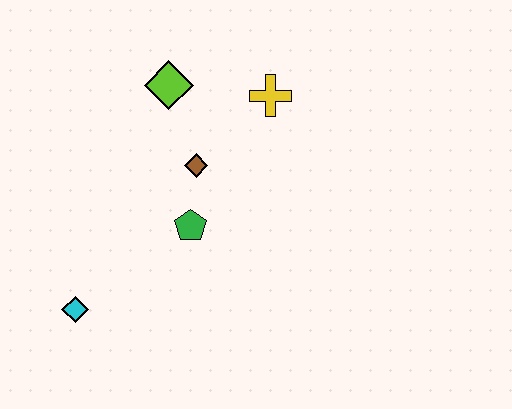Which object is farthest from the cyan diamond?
The yellow cross is farthest from the cyan diamond.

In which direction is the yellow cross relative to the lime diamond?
The yellow cross is to the right of the lime diamond.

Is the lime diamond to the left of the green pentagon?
Yes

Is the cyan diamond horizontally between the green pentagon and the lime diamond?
No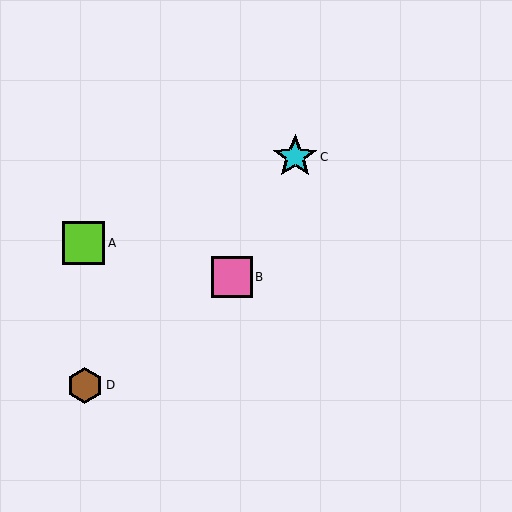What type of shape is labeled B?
Shape B is a pink square.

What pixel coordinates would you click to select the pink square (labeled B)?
Click at (232, 277) to select the pink square B.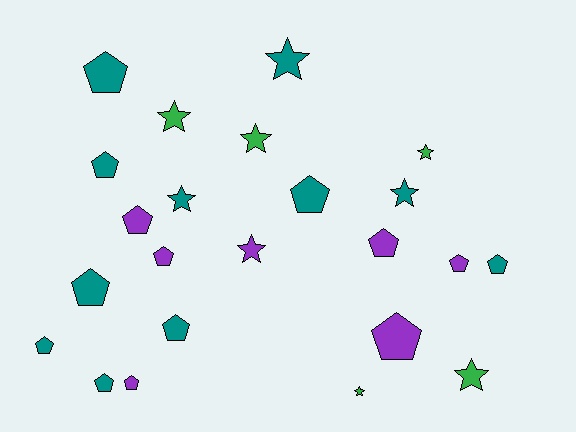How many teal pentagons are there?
There are 8 teal pentagons.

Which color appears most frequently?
Teal, with 11 objects.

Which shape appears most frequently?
Pentagon, with 14 objects.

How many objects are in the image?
There are 23 objects.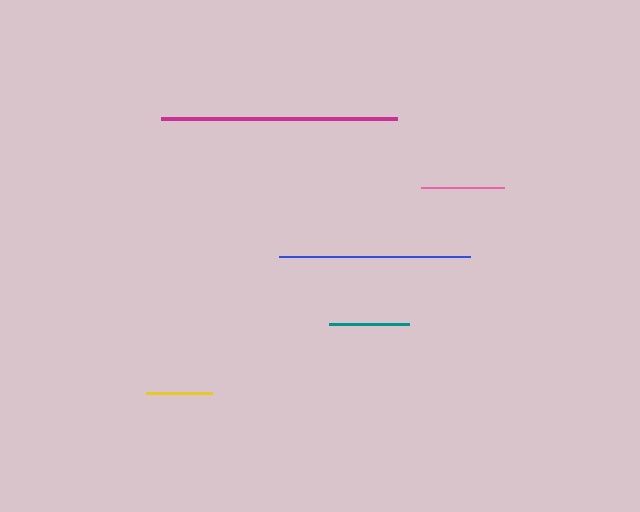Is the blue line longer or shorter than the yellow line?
The blue line is longer than the yellow line.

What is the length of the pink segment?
The pink segment is approximately 84 pixels long.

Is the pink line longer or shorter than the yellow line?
The pink line is longer than the yellow line.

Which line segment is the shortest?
The yellow line is the shortest at approximately 66 pixels.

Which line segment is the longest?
The magenta line is the longest at approximately 236 pixels.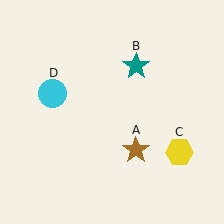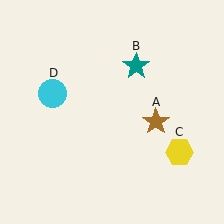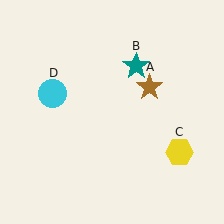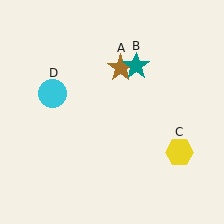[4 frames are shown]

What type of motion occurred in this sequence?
The brown star (object A) rotated counterclockwise around the center of the scene.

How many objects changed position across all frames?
1 object changed position: brown star (object A).